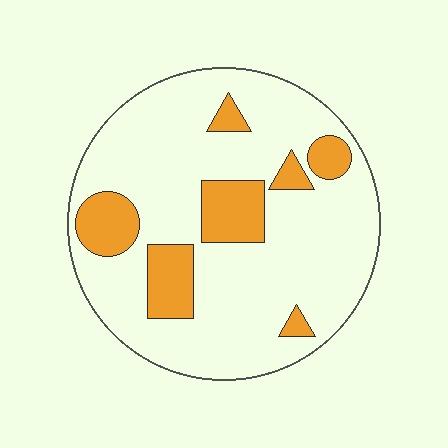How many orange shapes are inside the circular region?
7.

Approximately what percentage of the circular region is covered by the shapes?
Approximately 20%.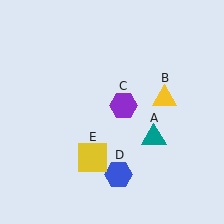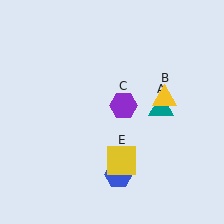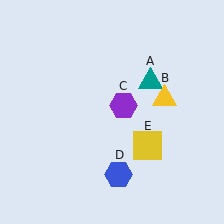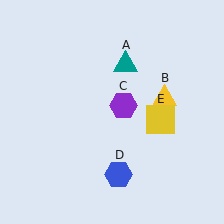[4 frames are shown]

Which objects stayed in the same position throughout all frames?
Yellow triangle (object B) and purple hexagon (object C) and blue hexagon (object D) remained stationary.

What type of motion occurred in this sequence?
The teal triangle (object A), yellow square (object E) rotated counterclockwise around the center of the scene.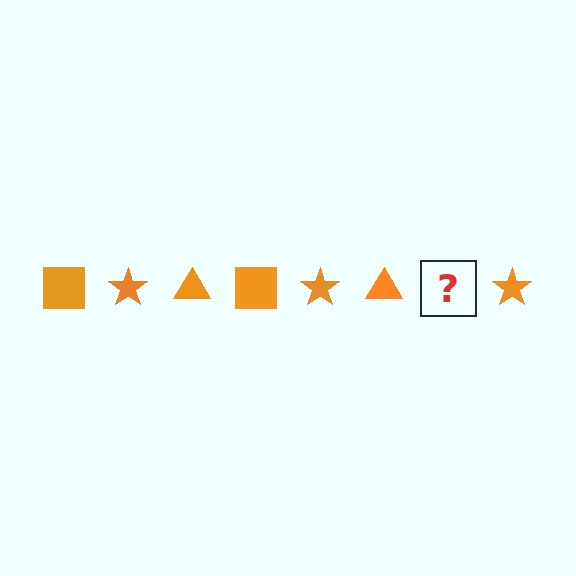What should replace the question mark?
The question mark should be replaced with an orange square.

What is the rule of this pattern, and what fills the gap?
The rule is that the pattern cycles through square, star, triangle shapes in orange. The gap should be filled with an orange square.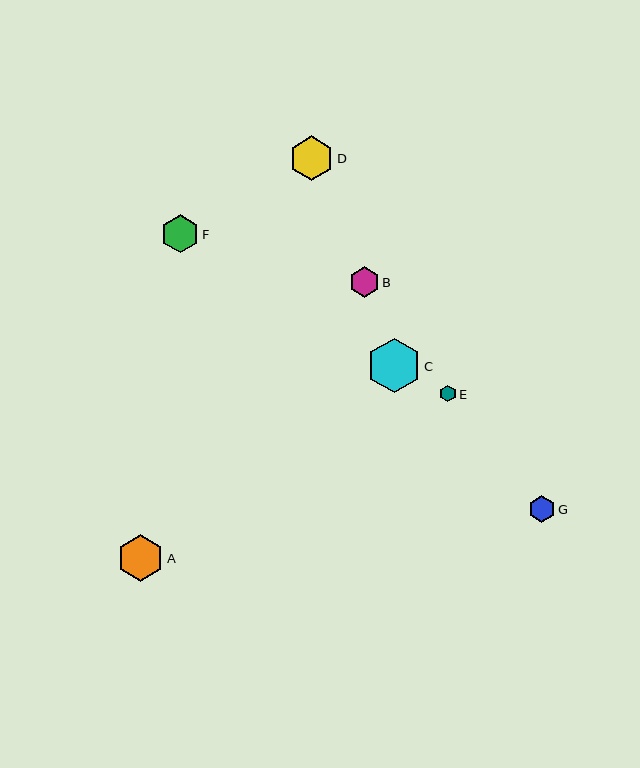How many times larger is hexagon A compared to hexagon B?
Hexagon A is approximately 1.5 times the size of hexagon B.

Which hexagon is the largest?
Hexagon C is the largest with a size of approximately 54 pixels.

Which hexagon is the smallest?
Hexagon E is the smallest with a size of approximately 17 pixels.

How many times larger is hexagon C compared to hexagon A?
Hexagon C is approximately 1.2 times the size of hexagon A.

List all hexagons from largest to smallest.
From largest to smallest: C, A, D, F, B, G, E.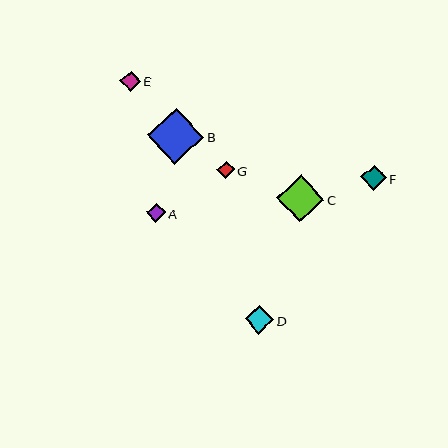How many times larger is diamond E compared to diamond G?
Diamond E is approximately 1.2 times the size of diamond G.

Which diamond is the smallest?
Diamond G is the smallest with a size of approximately 17 pixels.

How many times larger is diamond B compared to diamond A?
Diamond B is approximately 3.1 times the size of diamond A.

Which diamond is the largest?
Diamond B is the largest with a size of approximately 56 pixels.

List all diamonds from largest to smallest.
From largest to smallest: B, C, D, F, E, A, G.